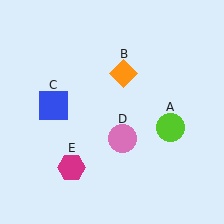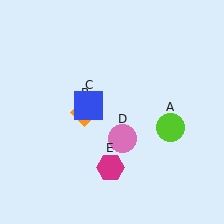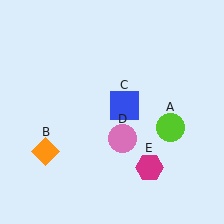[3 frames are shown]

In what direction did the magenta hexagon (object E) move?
The magenta hexagon (object E) moved right.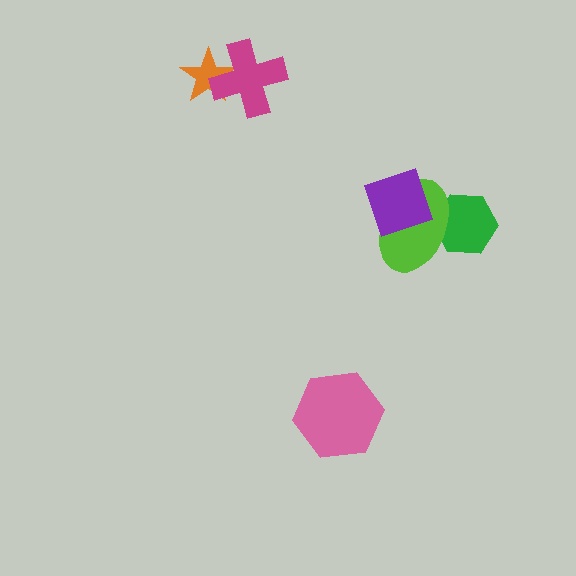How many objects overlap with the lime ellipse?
2 objects overlap with the lime ellipse.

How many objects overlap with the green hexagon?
1 object overlaps with the green hexagon.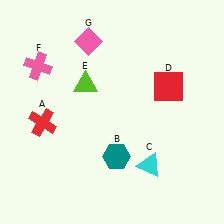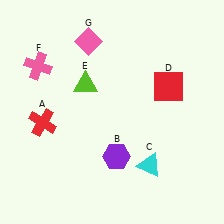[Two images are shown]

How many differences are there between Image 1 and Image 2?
There is 1 difference between the two images.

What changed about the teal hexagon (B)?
In Image 1, B is teal. In Image 2, it changed to purple.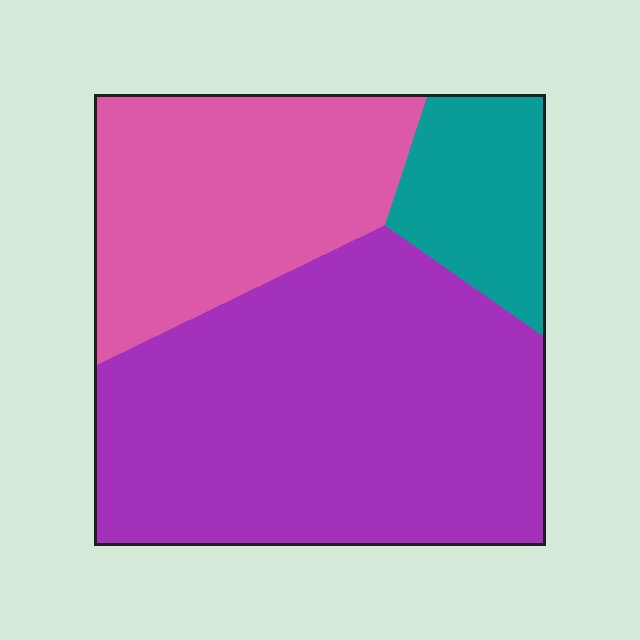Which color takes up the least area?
Teal, at roughly 15%.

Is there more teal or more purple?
Purple.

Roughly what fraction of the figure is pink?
Pink covers 30% of the figure.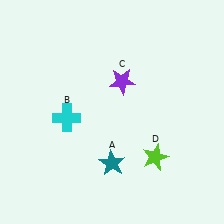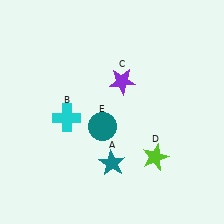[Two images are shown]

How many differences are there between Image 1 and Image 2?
There is 1 difference between the two images.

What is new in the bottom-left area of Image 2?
A teal circle (E) was added in the bottom-left area of Image 2.